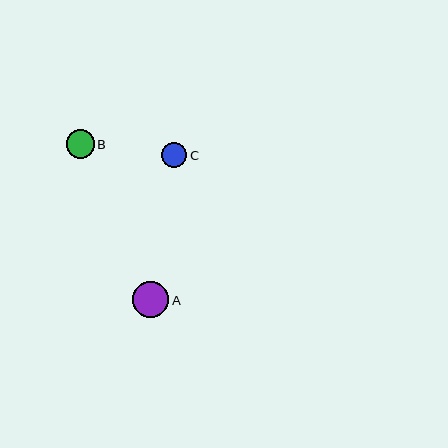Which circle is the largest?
Circle A is the largest with a size of approximately 36 pixels.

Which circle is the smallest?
Circle C is the smallest with a size of approximately 25 pixels.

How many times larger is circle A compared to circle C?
Circle A is approximately 1.5 times the size of circle C.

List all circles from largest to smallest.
From largest to smallest: A, B, C.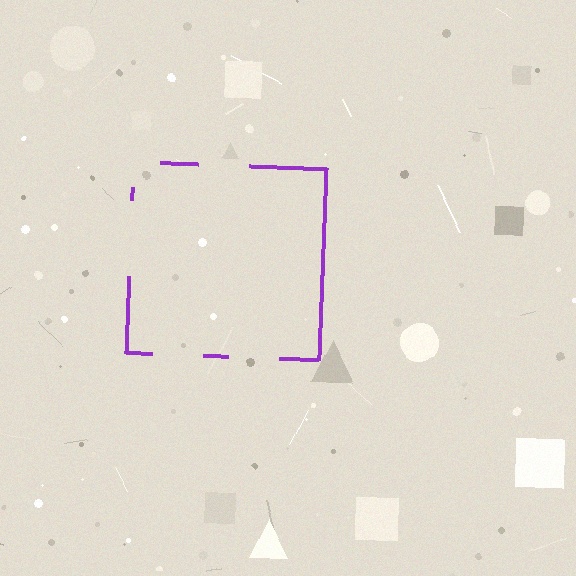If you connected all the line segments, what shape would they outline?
They would outline a square.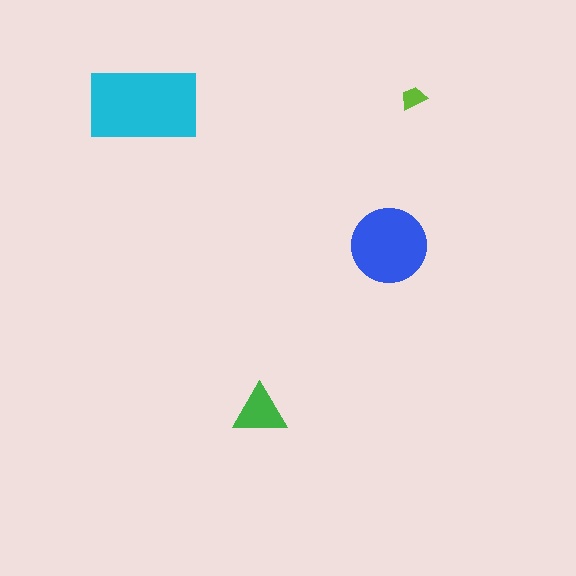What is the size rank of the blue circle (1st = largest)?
2nd.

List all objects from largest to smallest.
The cyan rectangle, the blue circle, the green triangle, the lime trapezoid.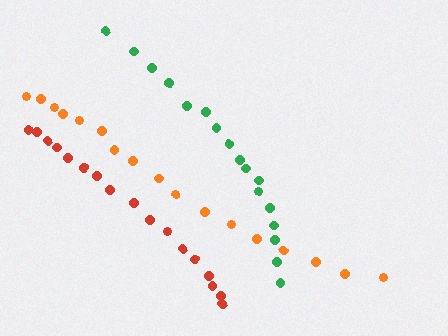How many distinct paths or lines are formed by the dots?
There are 3 distinct paths.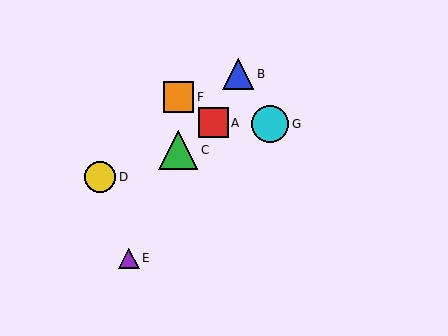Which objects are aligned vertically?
Objects C, F are aligned vertically.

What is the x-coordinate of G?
Object G is at x≈270.